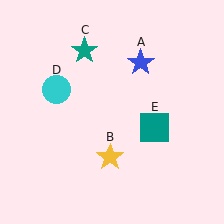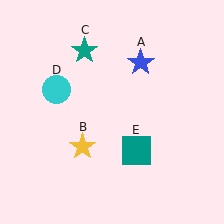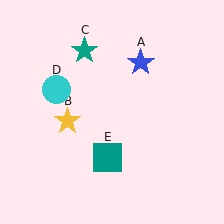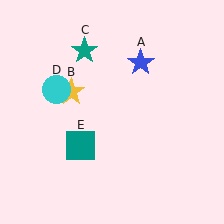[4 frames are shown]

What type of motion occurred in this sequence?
The yellow star (object B), teal square (object E) rotated clockwise around the center of the scene.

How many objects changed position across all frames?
2 objects changed position: yellow star (object B), teal square (object E).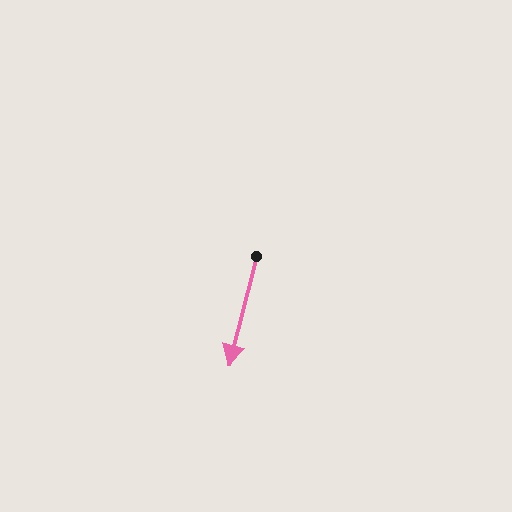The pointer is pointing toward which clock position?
Roughly 6 o'clock.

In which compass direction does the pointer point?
South.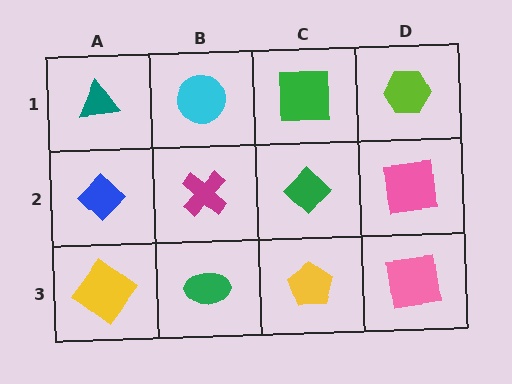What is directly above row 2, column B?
A cyan circle.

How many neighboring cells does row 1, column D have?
2.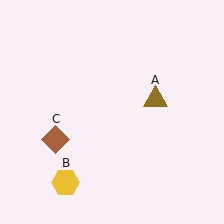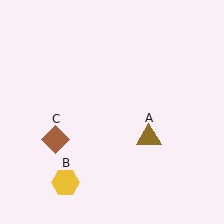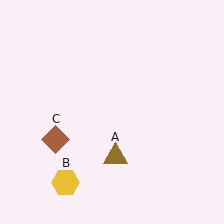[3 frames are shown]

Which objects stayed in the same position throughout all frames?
Yellow hexagon (object B) and brown diamond (object C) remained stationary.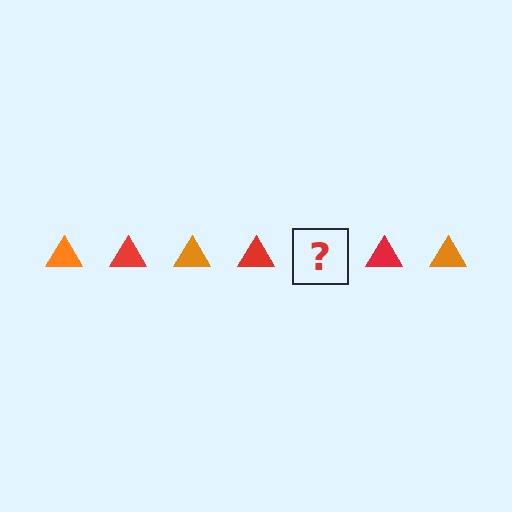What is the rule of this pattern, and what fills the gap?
The rule is that the pattern cycles through orange, red triangles. The gap should be filled with an orange triangle.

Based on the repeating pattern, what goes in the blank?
The blank should be an orange triangle.